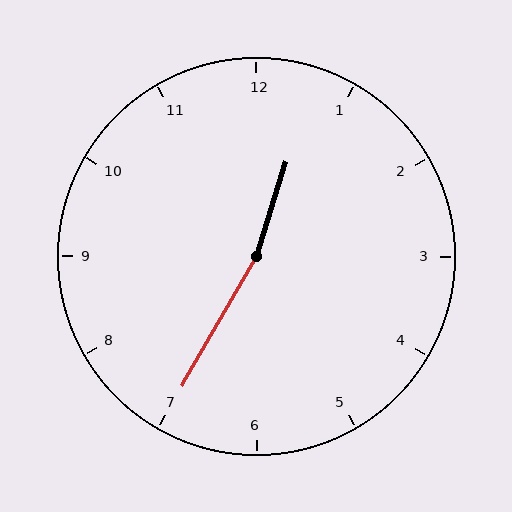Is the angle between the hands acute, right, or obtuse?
It is obtuse.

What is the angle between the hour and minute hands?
Approximately 168 degrees.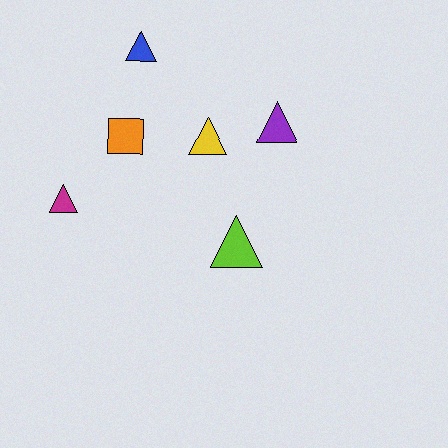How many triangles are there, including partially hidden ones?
There are 5 triangles.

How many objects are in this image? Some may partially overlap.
There are 6 objects.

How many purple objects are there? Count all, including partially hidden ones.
There is 1 purple object.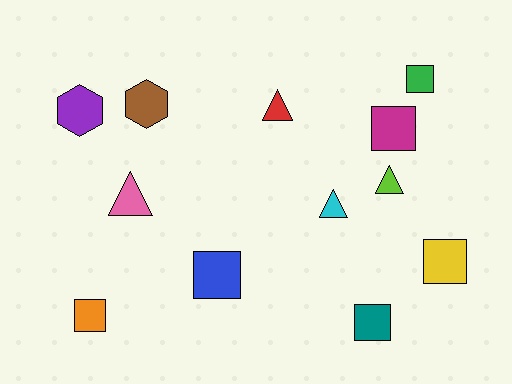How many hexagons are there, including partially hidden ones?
There are 2 hexagons.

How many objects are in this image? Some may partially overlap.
There are 12 objects.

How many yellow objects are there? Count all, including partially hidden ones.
There is 1 yellow object.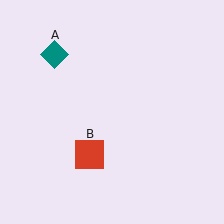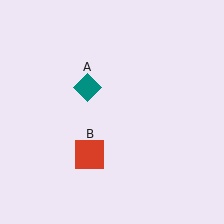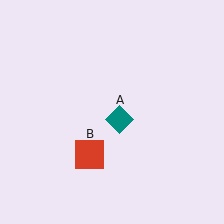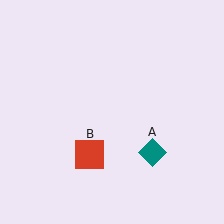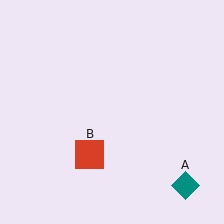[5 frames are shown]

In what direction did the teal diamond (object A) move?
The teal diamond (object A) moved down and to the right.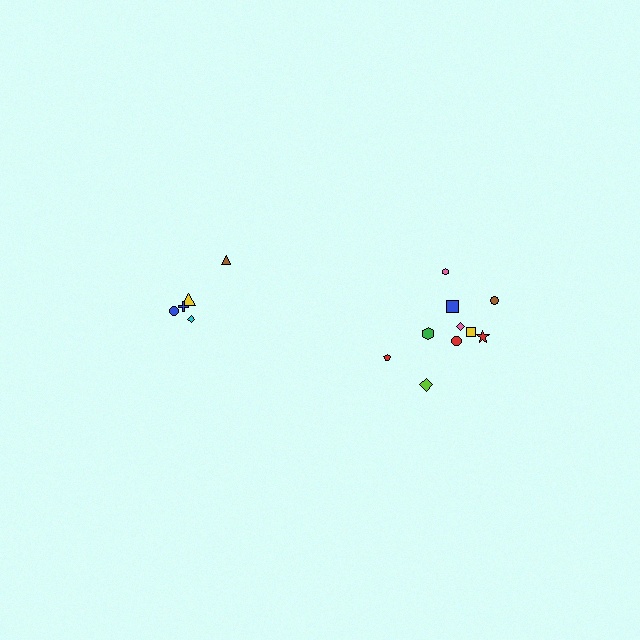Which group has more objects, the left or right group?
The right group.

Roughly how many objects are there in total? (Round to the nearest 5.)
Roughly 15 objects in total.